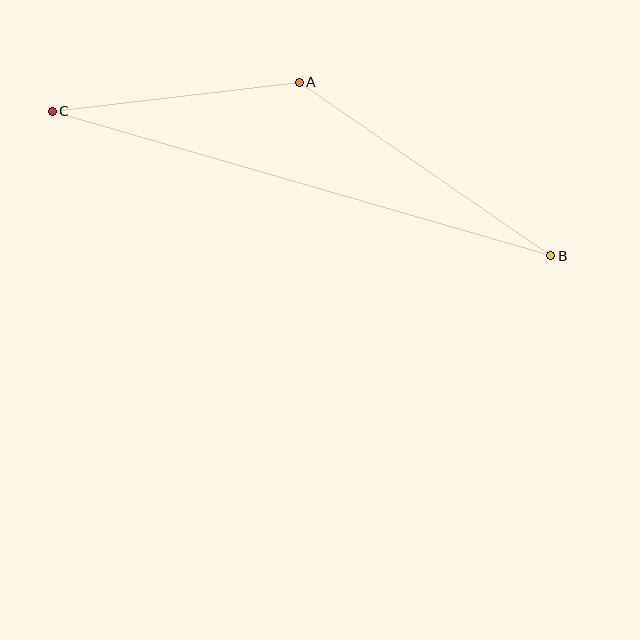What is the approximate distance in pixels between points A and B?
The distance between A and B is approximately 305 pixels.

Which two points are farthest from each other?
Points B and C are farthest from each other.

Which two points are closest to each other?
Points A and C are closest to each other.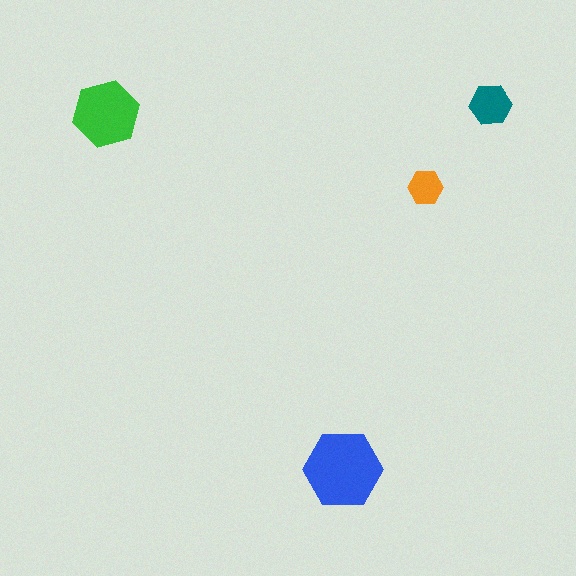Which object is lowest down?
The blue hexagon is bottommost.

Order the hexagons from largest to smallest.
the blue one, the green one, the teal one, the orange one.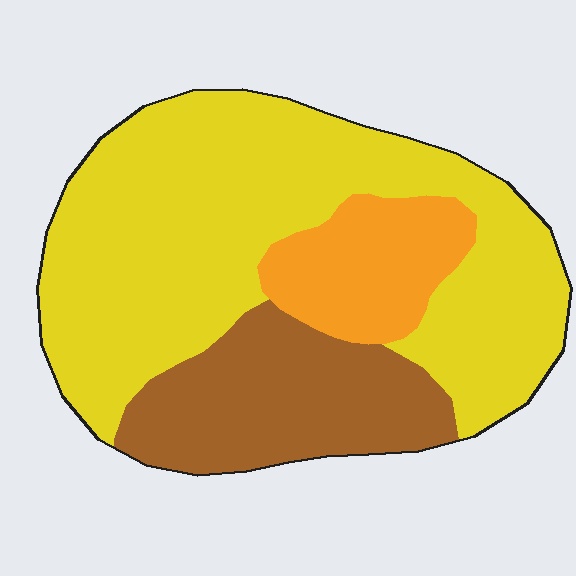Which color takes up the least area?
Orange, at roughly 15%.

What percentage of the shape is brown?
Brown covers roughly 25% of the shape.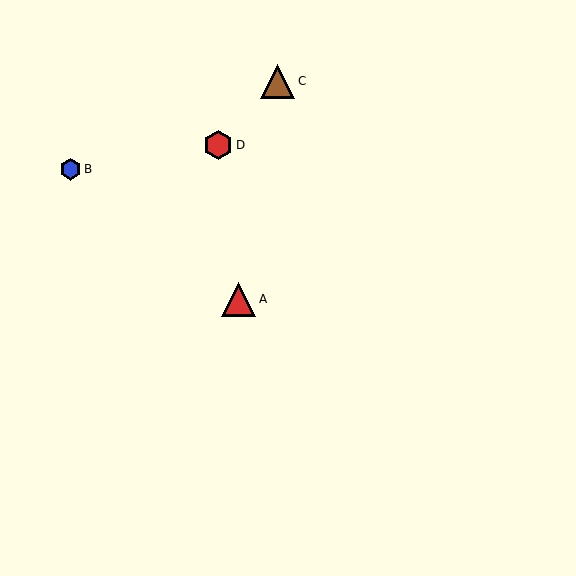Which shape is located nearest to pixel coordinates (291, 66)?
The brown triangle (labeled C) at (278, 81) is nearest to that location.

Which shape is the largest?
The red triangle (labeled A) is the largest.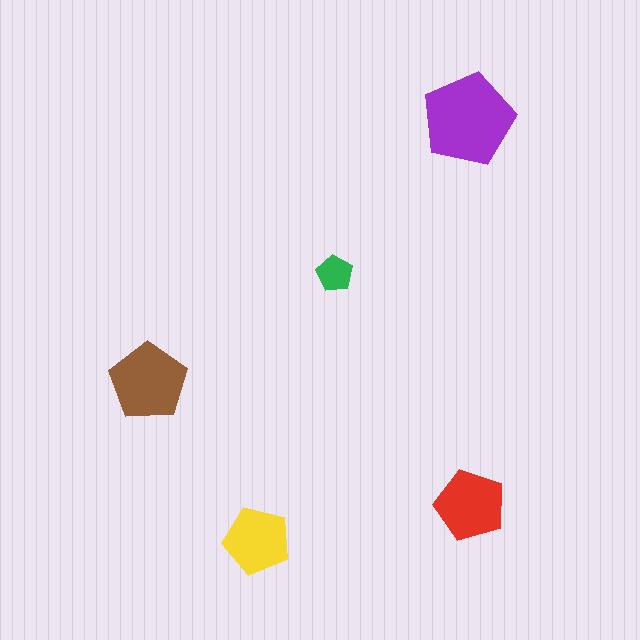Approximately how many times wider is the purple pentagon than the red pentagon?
About 1.5 times wider.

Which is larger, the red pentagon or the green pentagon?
The red one.